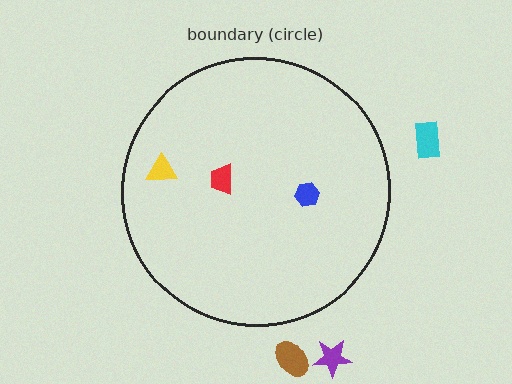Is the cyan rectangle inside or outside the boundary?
Outside.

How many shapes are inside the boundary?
3 inside, 3 outside.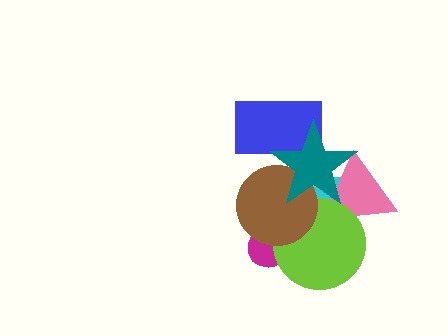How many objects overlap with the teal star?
5 objects overlap with the teal star.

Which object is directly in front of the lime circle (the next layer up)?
The brown circle is directly in front of the lime circle.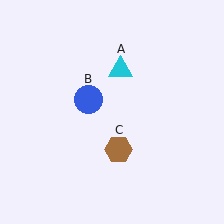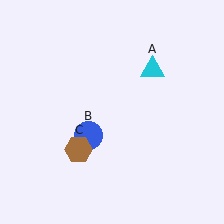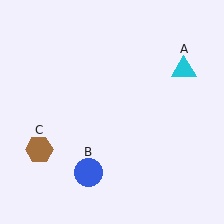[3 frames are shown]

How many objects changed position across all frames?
3 objects changed position: cyan triangle (object A), blue circle (object B), brown hexagon (object C).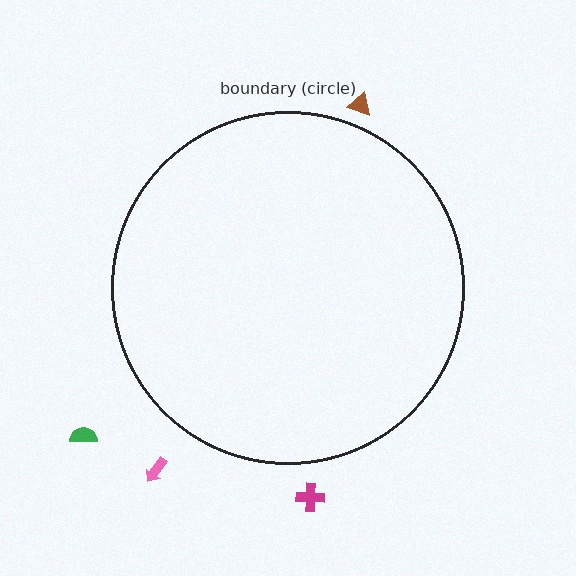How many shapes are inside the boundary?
0 inside, 4 outside.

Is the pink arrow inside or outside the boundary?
Outside.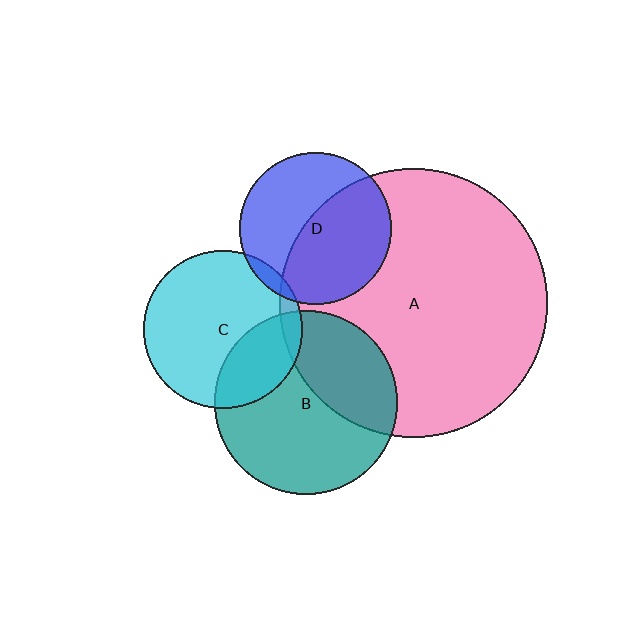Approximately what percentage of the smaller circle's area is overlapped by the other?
Approximately 5%.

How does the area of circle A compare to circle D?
Approximately 3.1 times.